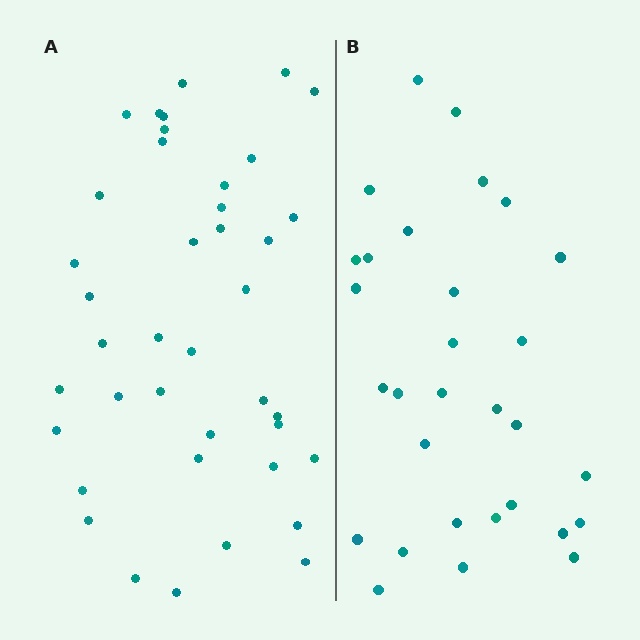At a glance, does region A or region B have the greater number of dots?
Region A (the left region) has more dots.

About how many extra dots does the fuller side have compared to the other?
Region A has roughly 10 or so more dots than region B.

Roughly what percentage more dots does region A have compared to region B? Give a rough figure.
About 35% more.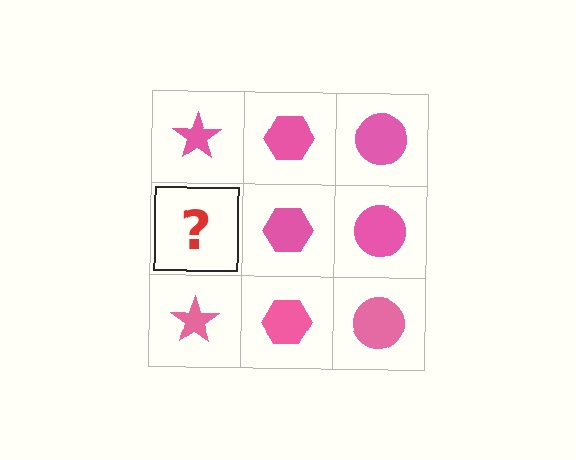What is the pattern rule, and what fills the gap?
The rule is that each column has a consistent shape. The gap should be filled with a pink star.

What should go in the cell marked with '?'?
The missing cell should contain a pink star.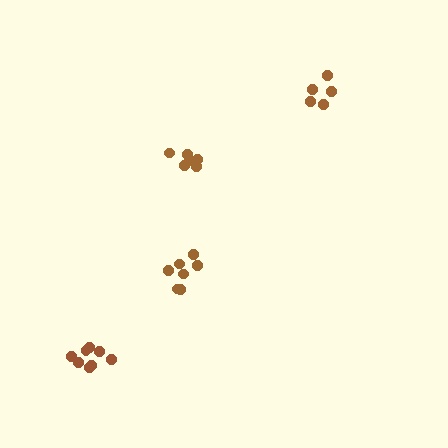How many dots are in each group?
Group 1: 8 dots, Group 2: 7 dots, Group 3: 7 dots, Group 4: 5 dots (27 total).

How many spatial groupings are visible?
There are 4 spatial groupings.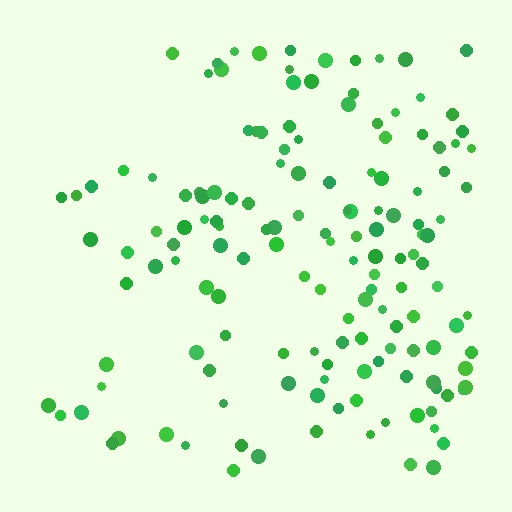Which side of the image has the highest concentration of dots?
The right.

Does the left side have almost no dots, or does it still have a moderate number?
Still a moderate number, just noticeably fewer than the right.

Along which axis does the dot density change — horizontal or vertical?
Horizontal.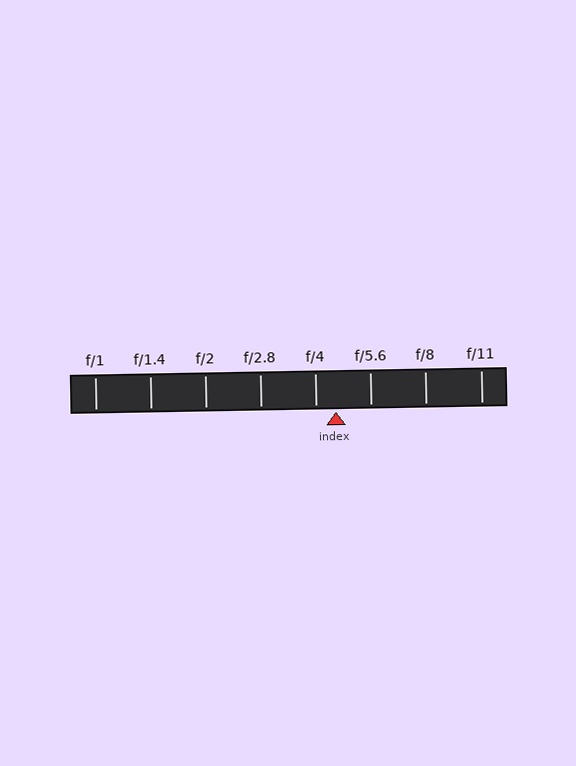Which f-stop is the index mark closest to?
The index mark is closest to f/4.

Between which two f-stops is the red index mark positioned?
The index mark is between f/4 and f/5.6.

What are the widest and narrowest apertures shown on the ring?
The widest aperture shown is f/1 and the narrowest is f/11.